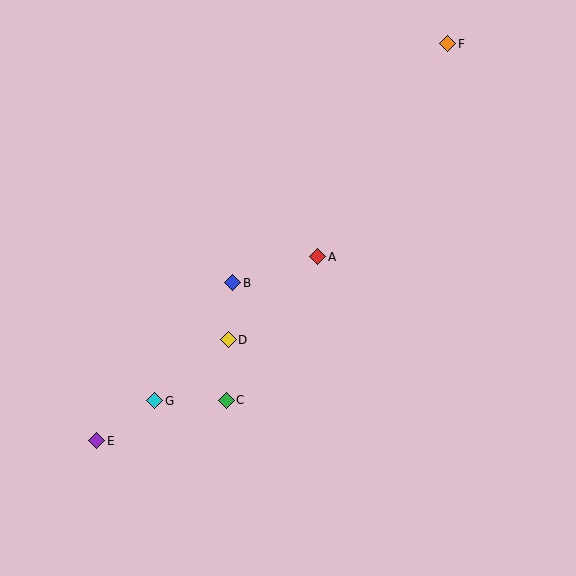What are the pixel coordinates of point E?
Point E is at (97, 441).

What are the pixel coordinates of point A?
Point A is at (318, 257).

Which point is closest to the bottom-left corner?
Point E is closest to the bottom-left corner.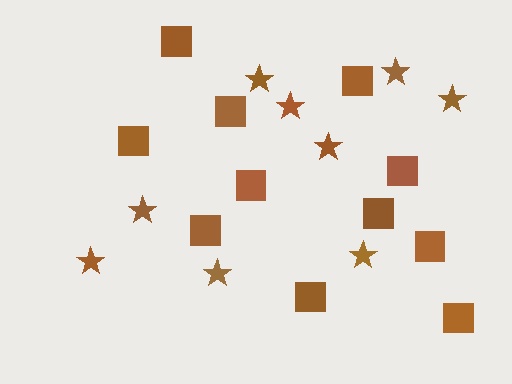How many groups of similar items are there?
There are 2 groups: one group of stars (9) and one group of squares (11).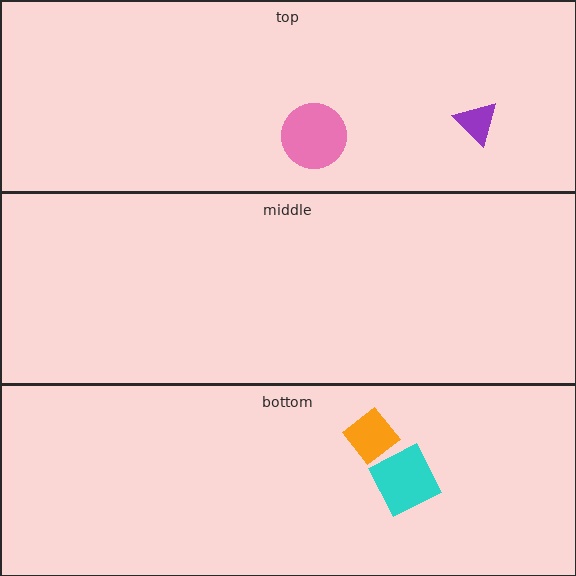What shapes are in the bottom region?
The cyan square, the orange diamond.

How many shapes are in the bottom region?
2.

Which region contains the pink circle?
The top region.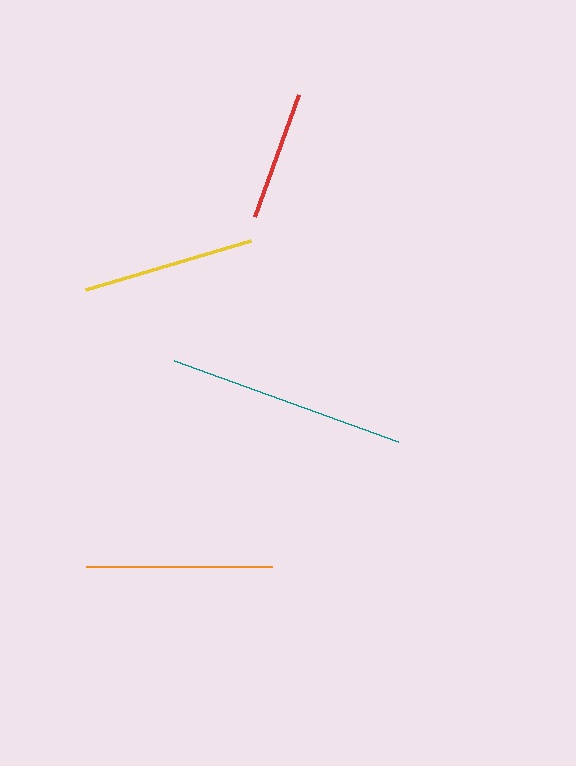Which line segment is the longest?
The teal line is the longest at approximately 239 pixels.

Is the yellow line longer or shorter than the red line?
The yellow line is longer than the red line.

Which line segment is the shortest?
The red line is the shortest at approximately 129 pixels.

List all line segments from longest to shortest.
From longest to shortest: teal, orange, yellow, red.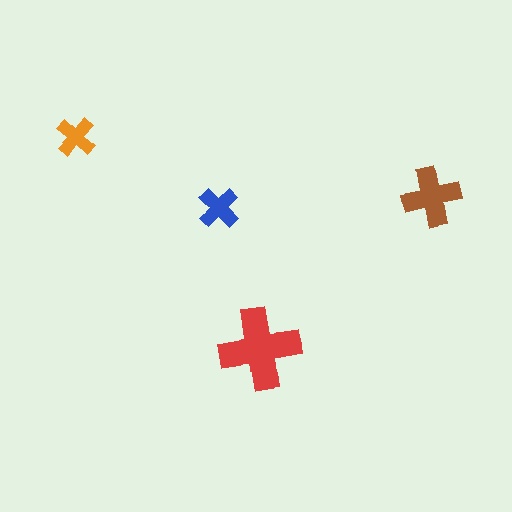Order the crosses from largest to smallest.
the red one, the brown one, the blue one, the orange one.